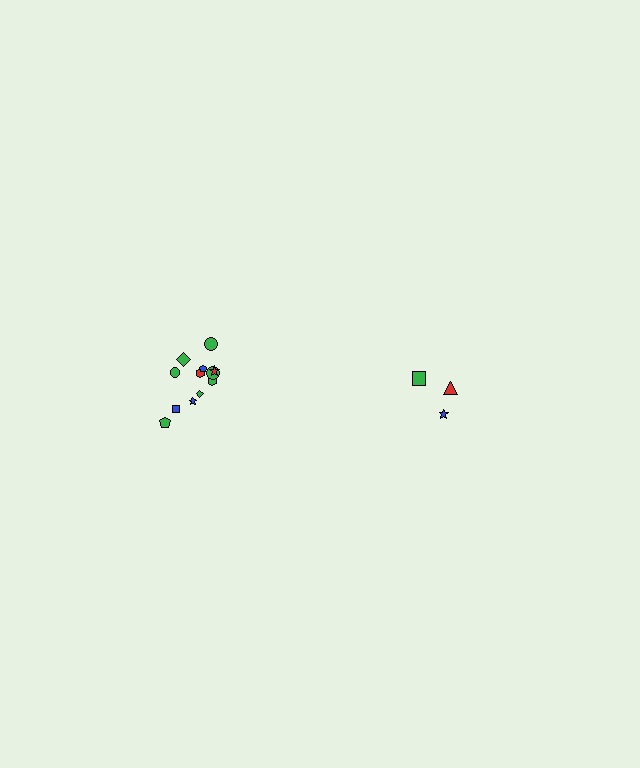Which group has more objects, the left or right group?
The left group.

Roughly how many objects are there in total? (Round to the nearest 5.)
Roughly 15 objects in total.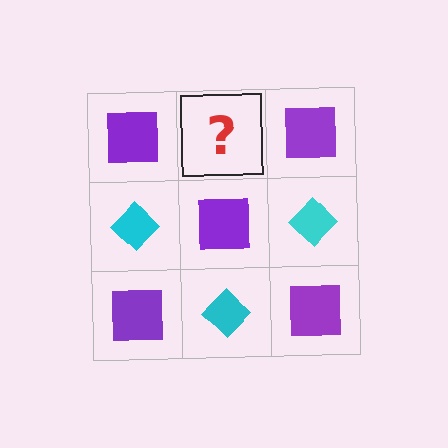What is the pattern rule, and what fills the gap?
The rule is that it alternates purple square and cyan diamond in a checkerboard pattern. The gap should be filled with a cyan diamond.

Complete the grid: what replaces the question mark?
The question mark should be replaced with a cyan diamond.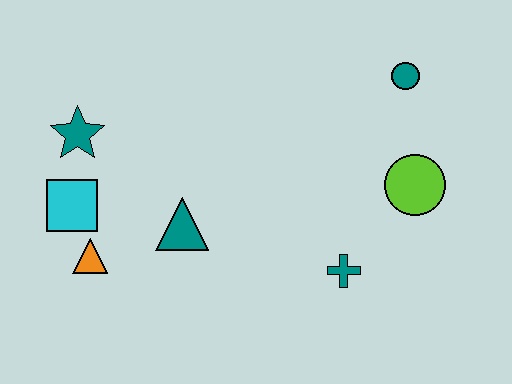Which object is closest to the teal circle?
The lime circle is closest to the teal circle.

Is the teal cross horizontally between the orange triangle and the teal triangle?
No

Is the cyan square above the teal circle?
No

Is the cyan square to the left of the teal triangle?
Yes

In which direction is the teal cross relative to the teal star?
The teal cross is to the right of the teal star.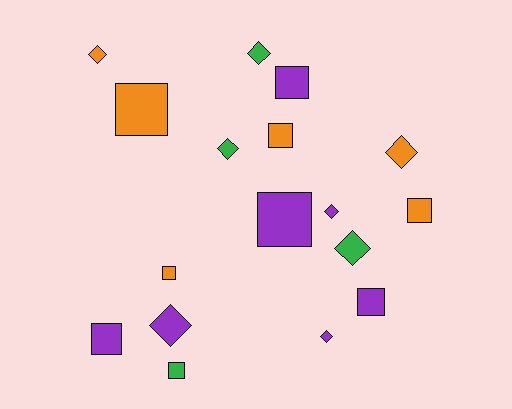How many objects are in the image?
There are 17 objects.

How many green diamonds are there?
There are 3 green diamonds.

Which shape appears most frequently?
Square, with 9 objects.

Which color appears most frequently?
Purple, with 7 objects.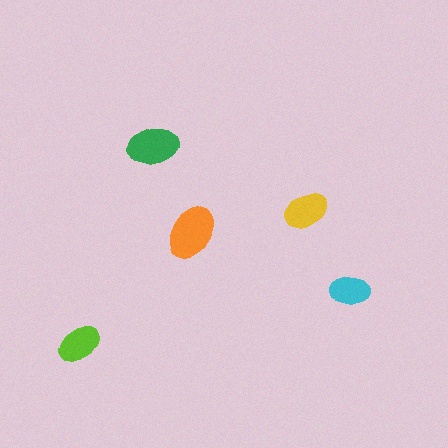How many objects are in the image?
There are 5 objects in the image.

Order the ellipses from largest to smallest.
the orange one, the green one, the yellow one, the lime one, the cyan one.